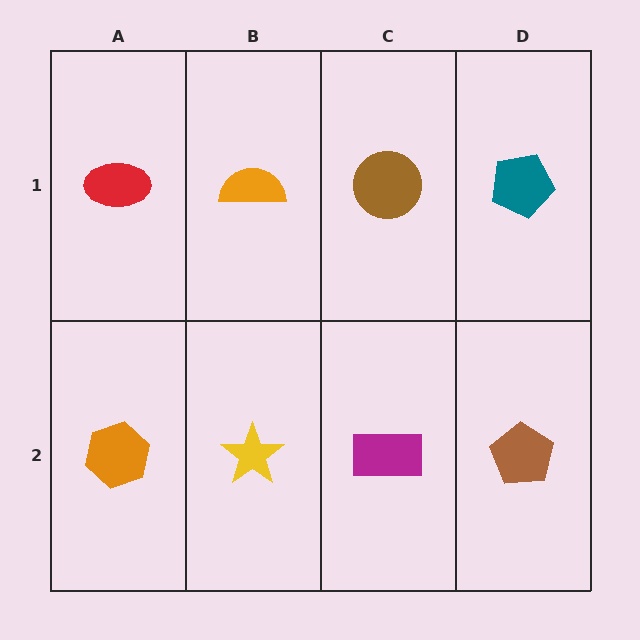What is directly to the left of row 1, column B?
A red ellipse.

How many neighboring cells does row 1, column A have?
2.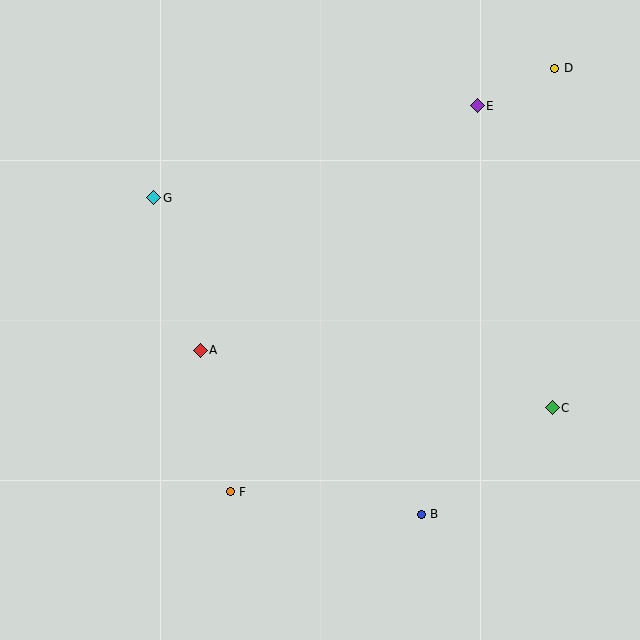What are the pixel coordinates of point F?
Point F is at (230, 492).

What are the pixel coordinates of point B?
Point B is at (421, 514).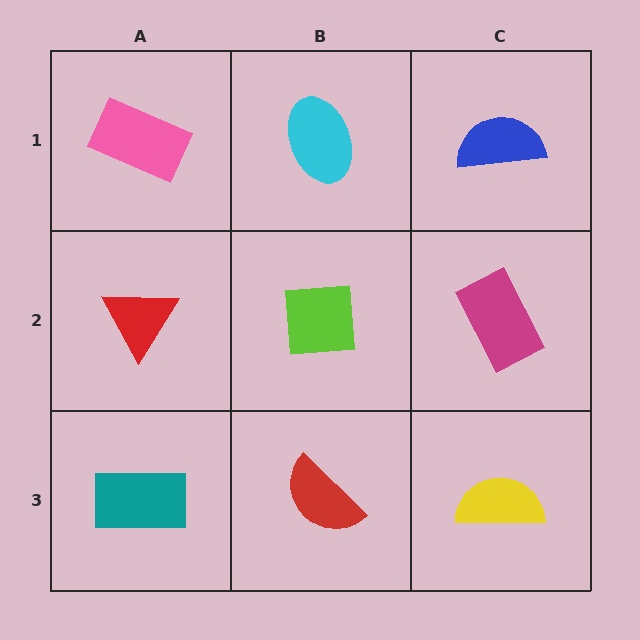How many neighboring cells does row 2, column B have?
4.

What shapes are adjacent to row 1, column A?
A red triangle (row 2, column A), a cyan ellipse (row 1, column B).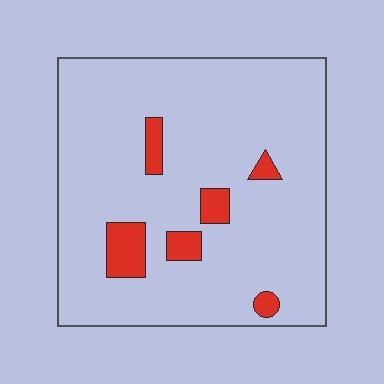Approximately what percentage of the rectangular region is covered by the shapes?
Approximately 10%.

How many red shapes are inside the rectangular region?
6.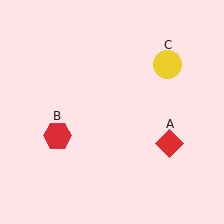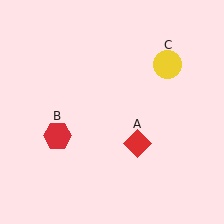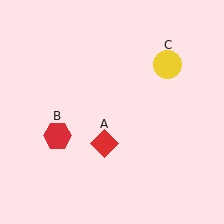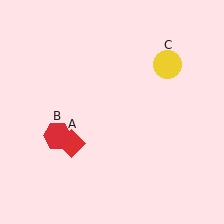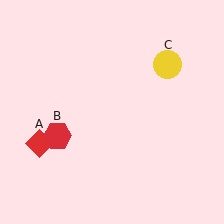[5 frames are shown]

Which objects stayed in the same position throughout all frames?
Red hexagon (object B) and yellow circle (object C) remained stationary.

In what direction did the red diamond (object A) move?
The red diamond (object A) moved left.